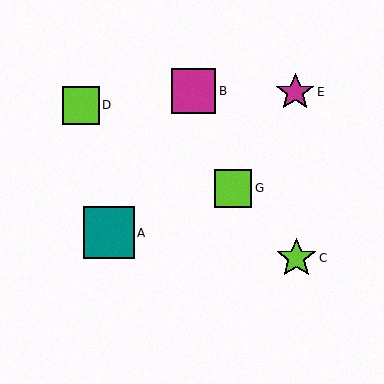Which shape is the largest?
The teal square (labeled A) is the largest.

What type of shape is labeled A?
Shape A is a teal square.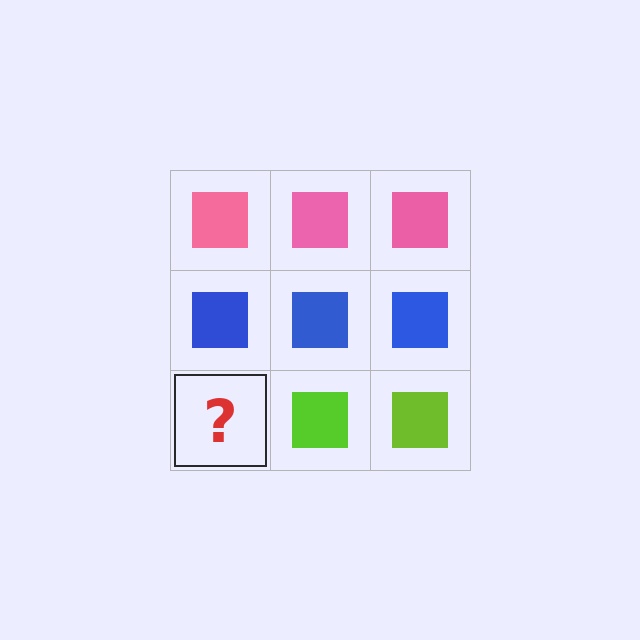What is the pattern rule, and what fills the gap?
The rule is that each row has a consistent color. The gap should be filled with a lime square.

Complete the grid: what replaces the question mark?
The question mark should be replaced with a lime square.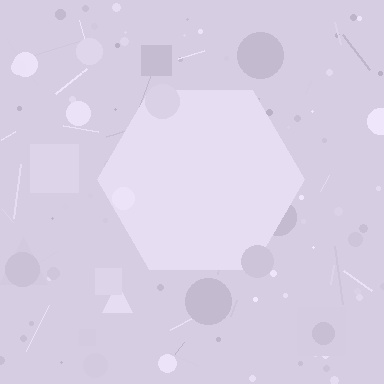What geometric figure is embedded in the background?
A hexagon is embedded in the background.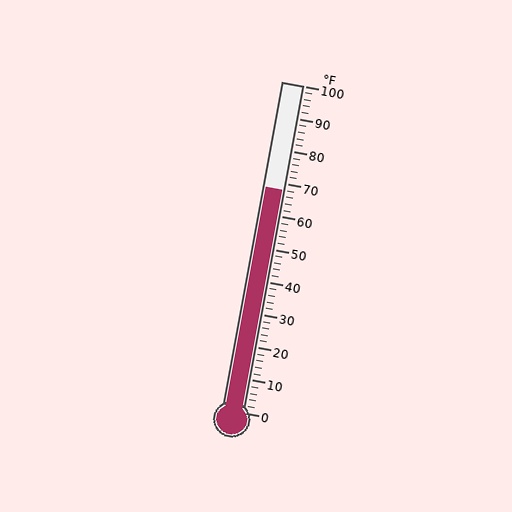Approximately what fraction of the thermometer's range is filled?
The thermometer is filled to approximately 70% of its range.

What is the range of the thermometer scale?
The thermometer scale ranges from 0°F to 100°F.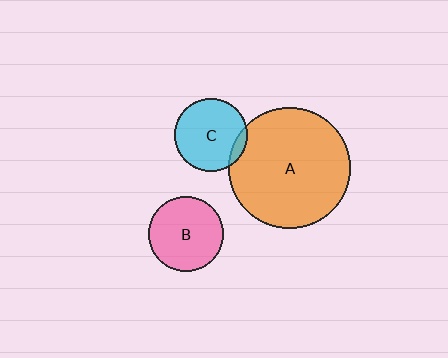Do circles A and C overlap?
Yes.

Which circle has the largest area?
Circle A (orange).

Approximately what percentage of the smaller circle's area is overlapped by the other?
Approximately 10%.